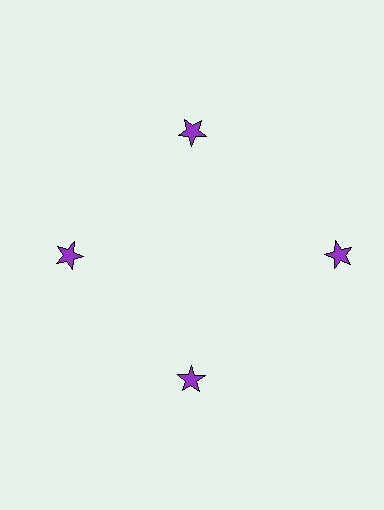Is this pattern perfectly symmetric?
No. The 4 purple stars are arranged in a ring, but one element near the 3 o'clock position is pushed outward from the center, breaking the 4-fold rotational symmetry.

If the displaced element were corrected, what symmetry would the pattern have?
It would have 4-fold rotational symmetry — the pattern would map onto itself every 90 degrees.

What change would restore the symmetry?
The symmetry would be restored by moving it inward, back onto the ring so that all 4 stars sit at equal angles and equal distance from the center.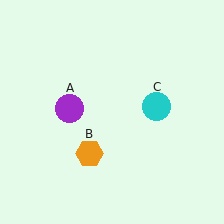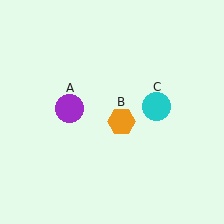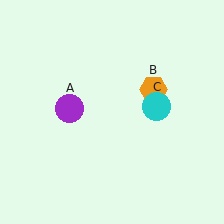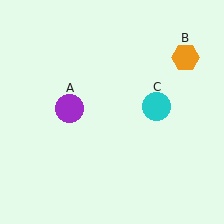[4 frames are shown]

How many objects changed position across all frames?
1 object changed position: orange hexagon (object B).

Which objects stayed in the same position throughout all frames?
Purple circle (object A) and cyan circle (object C) remained stationary.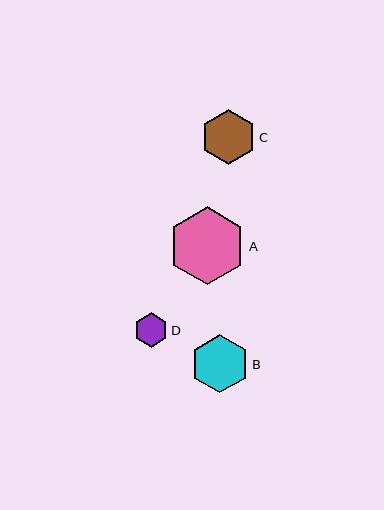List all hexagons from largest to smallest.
From largest to smallest: A, B, C, D.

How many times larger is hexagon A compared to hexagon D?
Hexagon A is approximately 2.3 times the size of hexagon D.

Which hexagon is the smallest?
Hexagon D is the smallest with a size of approximately 34 pixels.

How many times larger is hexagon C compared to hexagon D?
Hexagon C is approximately 1.6 times the size of hexagon D.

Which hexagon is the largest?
Hexagon A is the largest with a size of approximately 78 pixels.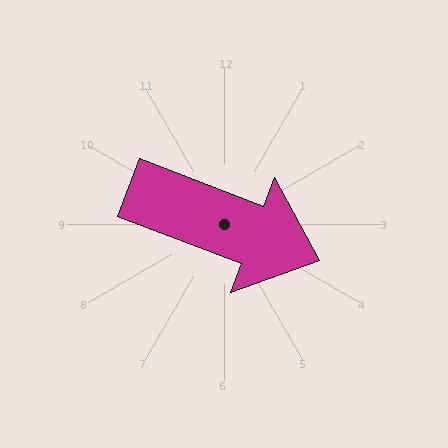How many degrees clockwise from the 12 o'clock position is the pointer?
Approximately 111 degrees.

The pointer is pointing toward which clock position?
Roughly 4 o'clock.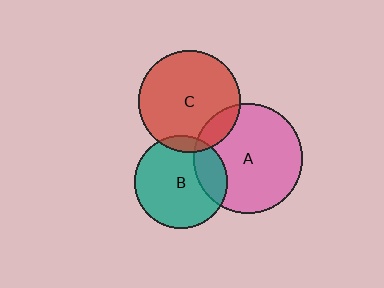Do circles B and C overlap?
Yes.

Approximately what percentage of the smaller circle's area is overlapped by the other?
Approximately 10%.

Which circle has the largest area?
Circle A (pink).